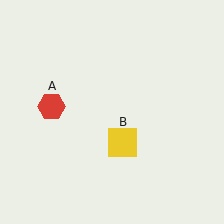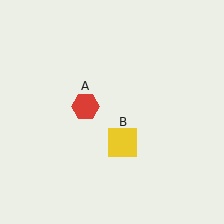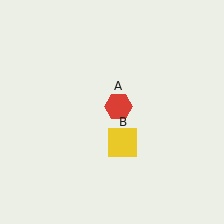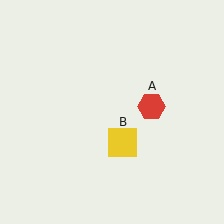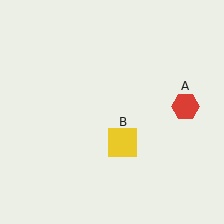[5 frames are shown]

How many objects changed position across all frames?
1 object changed position: red hexagon (object A).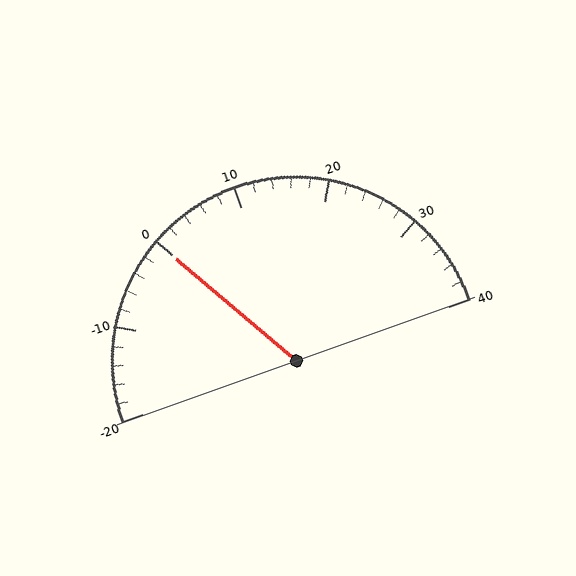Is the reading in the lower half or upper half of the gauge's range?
The reading is in the lower half of the range (-20 to 40).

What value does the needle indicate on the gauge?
The needle indicates approximately 0.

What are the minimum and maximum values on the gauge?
The gauge ranges from -20 to 40.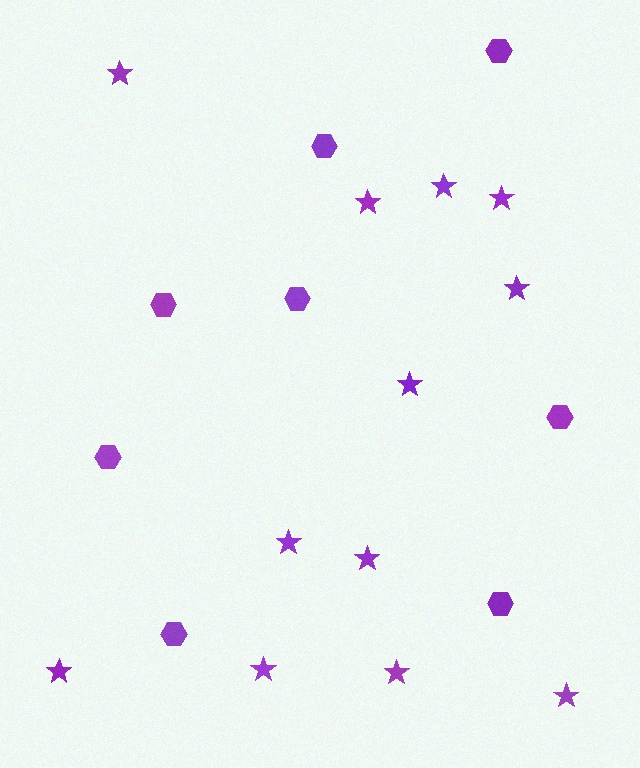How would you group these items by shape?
There are 2 groups: one group of stars (12) and one group of hexagons (8).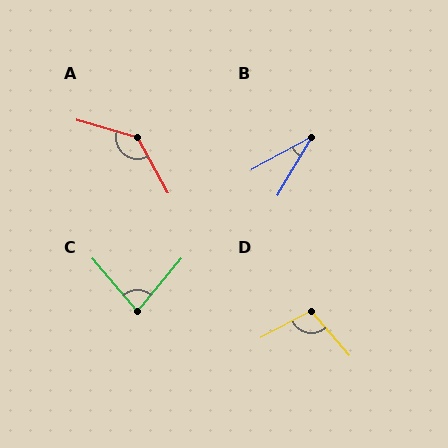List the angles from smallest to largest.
B (31°), C (80°), D (104°), A (135°).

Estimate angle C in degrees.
Approximately 80 degrees.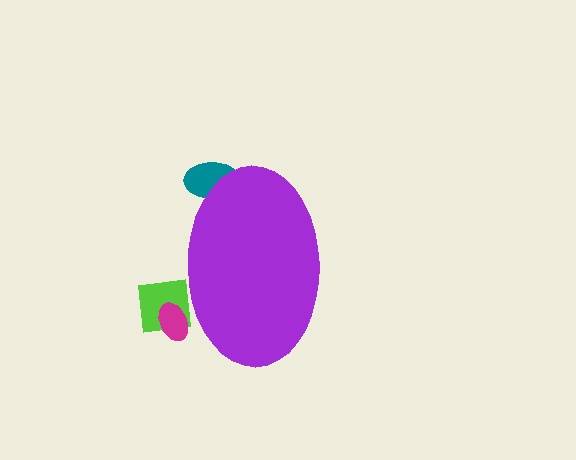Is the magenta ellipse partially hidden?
Yes, the magenta ellipse is partially hidden behind the purple ellipse.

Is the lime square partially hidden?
Yes, the lime square is partially hidden behind the purple ellipse.